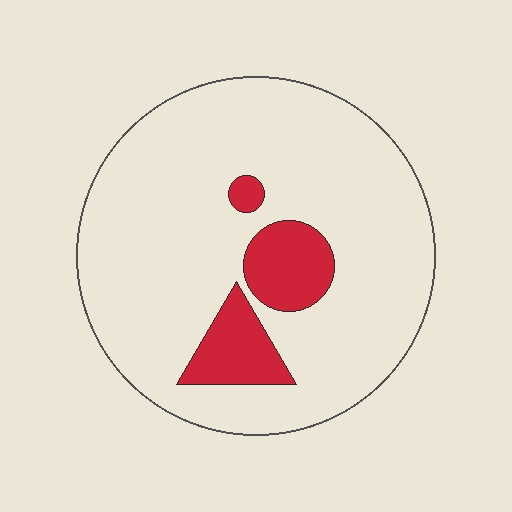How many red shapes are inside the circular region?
3.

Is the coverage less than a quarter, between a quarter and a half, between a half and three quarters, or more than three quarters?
Less than a quarter.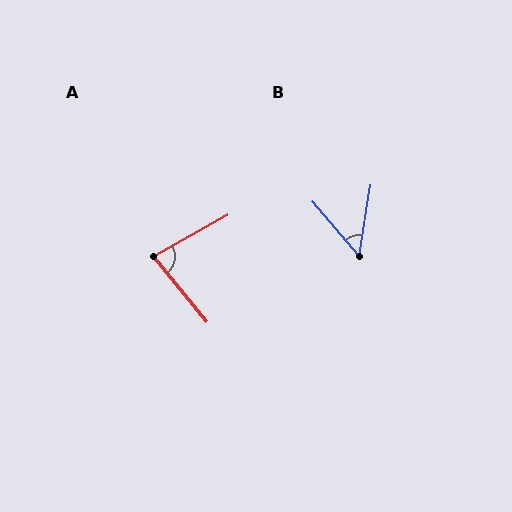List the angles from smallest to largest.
B (50°), A (80°).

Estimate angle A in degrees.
Approximately 80 degrees.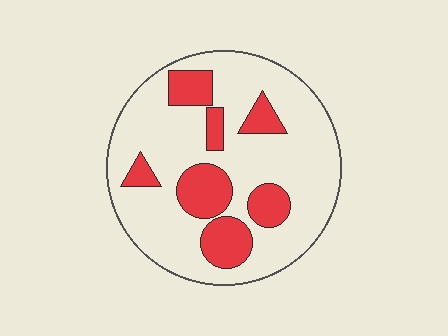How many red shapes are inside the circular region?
7.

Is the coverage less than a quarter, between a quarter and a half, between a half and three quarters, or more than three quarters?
Less than a quarter.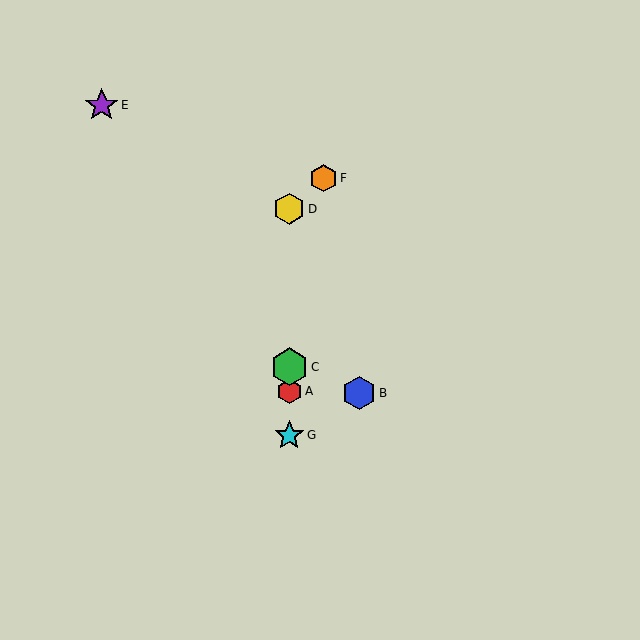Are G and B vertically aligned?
No, G is at x≈289 and B is at x≈359.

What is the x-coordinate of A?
Object A is at x≈289.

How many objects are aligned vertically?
4 objects (A, C, D, G) are aligned vertically.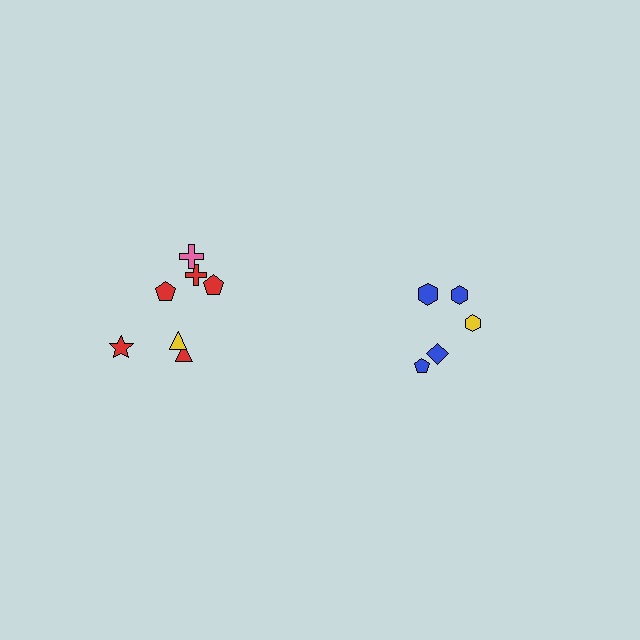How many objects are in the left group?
There are 7 objects.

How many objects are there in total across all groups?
There are 12 objects.